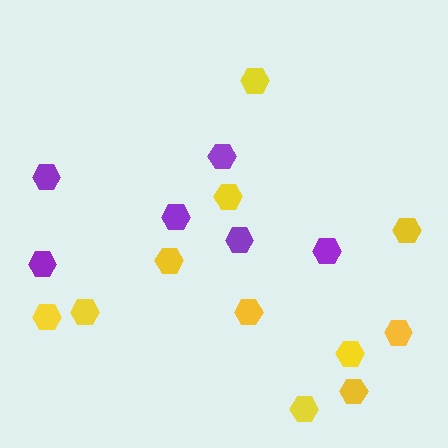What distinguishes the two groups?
There are 2 groups: one group of purple hexagons (6) and one group of yellow hexagons (11).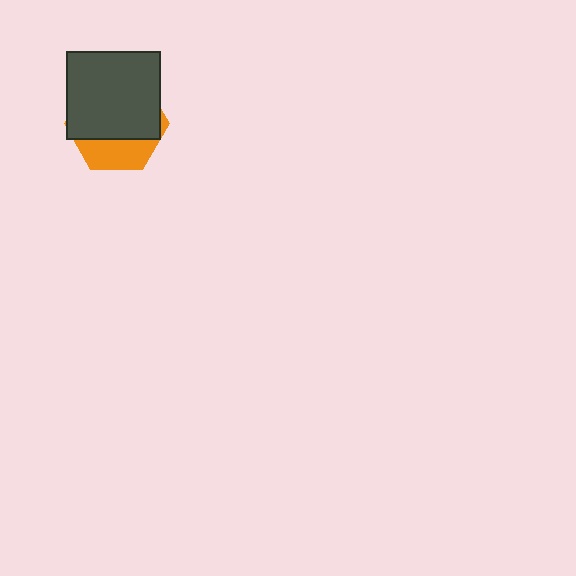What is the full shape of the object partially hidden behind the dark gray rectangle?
The partially hidden object is an orange hexagon.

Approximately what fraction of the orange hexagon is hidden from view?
Roughly 69% of the orange hexagon is hidden behind the dark gray rectangle.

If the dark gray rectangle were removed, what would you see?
You would see the complete orange hexagon.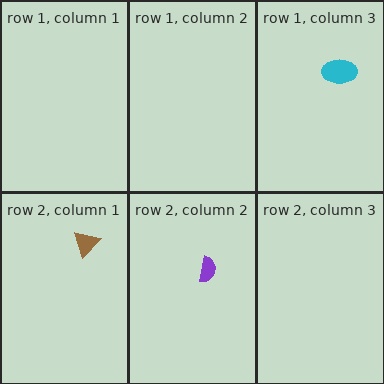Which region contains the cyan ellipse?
The row 1, column 3 region.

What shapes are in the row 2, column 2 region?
The purple semicircle.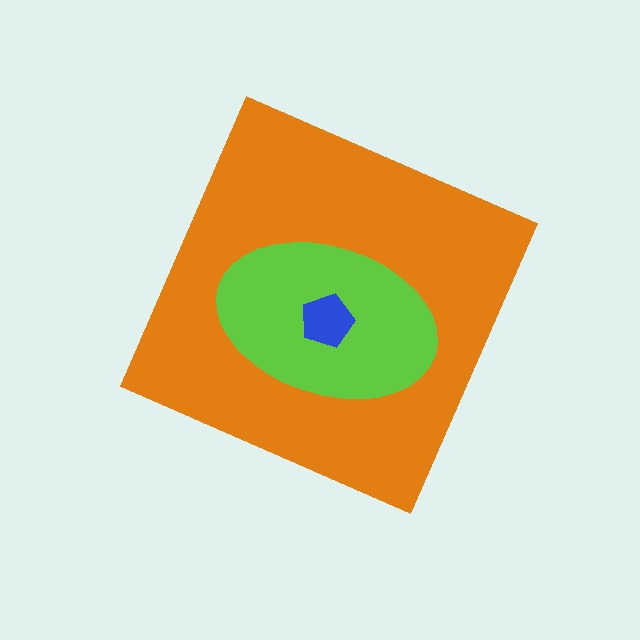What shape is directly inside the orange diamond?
The lime ellipse.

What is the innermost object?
The blue pentagon.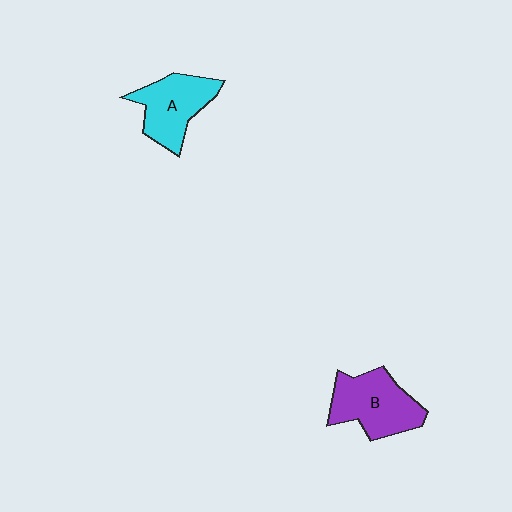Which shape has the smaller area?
Shape A (cyan).